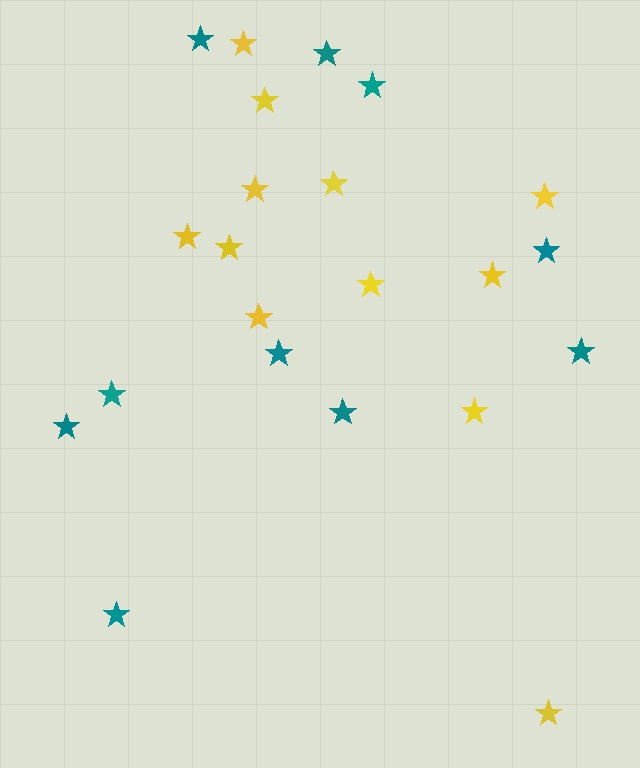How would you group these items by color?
There are 2 groups: one group of teal stars (10) and one group of yellow stars (12).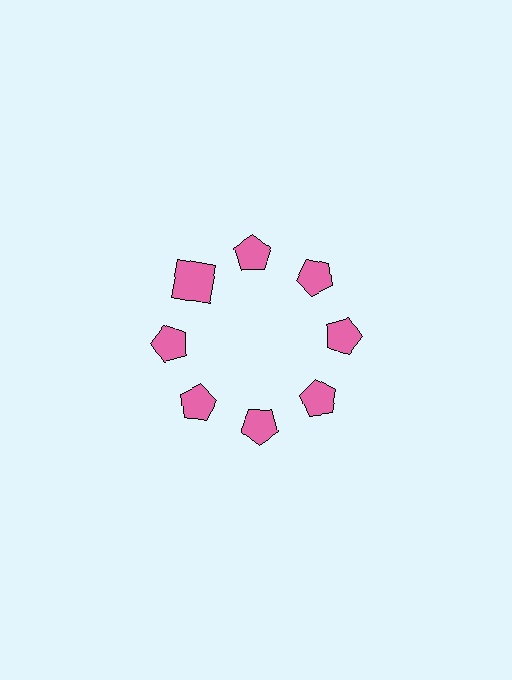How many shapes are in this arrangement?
There are 8 shapes arranged in a ring pattern.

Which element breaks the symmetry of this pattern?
The pink square at roughly the 10 o'clock position breaks the symmetry. All other shapes are pink pentagons.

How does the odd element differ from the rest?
It has a different shape: square instead of pentagon.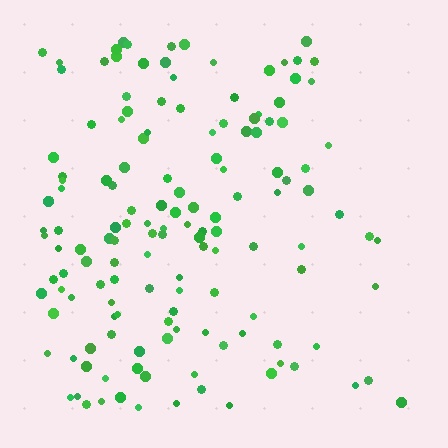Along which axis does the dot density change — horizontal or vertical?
Horizontal.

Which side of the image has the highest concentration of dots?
The left.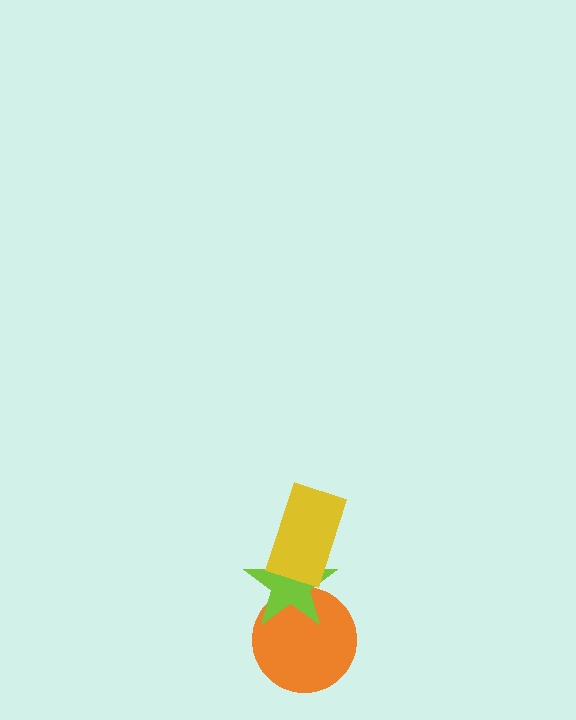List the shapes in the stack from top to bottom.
From top to bottom: the yellow rectangle, the lime star, the orange circle.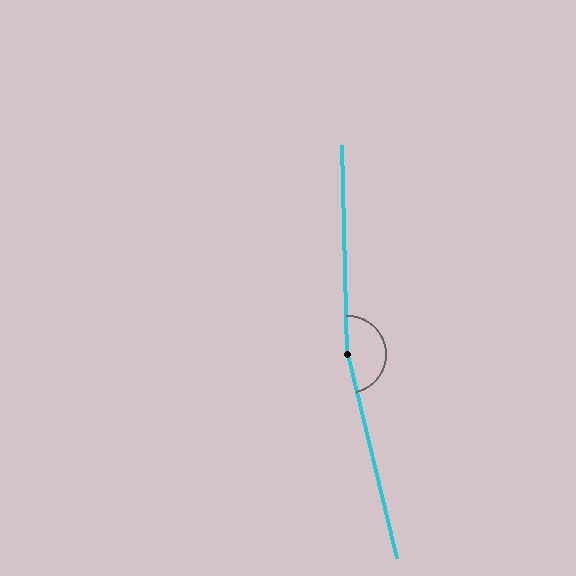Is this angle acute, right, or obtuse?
It is obtuse.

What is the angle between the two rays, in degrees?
Approximately 168 degrees.